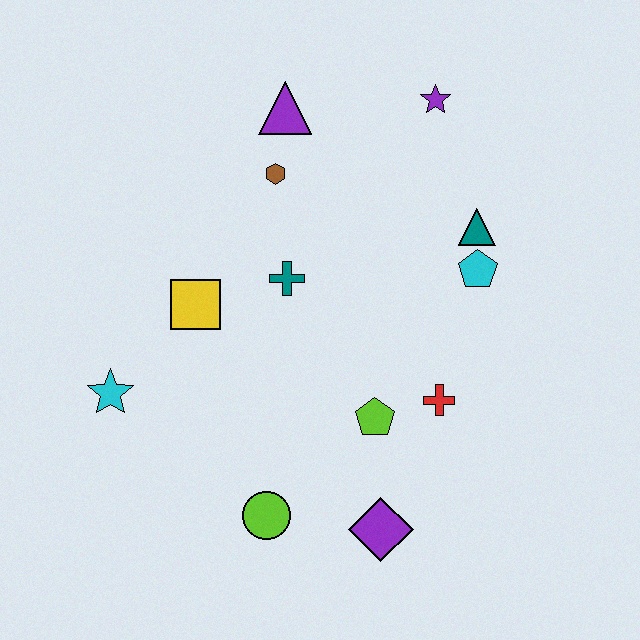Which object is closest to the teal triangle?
The cyan pentagon is closest to the teal triangle.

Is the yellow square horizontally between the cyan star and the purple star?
Yes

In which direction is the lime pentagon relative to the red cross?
The lime pentagon is to the left of the red cross.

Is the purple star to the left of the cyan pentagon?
Yes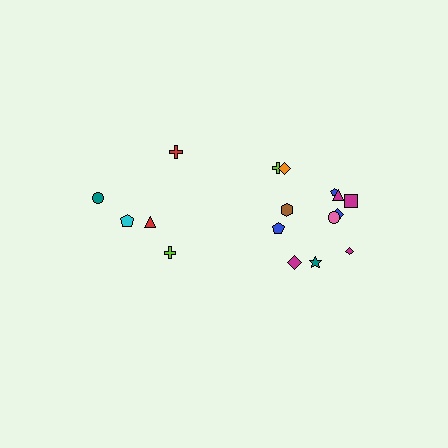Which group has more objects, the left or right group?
The right group.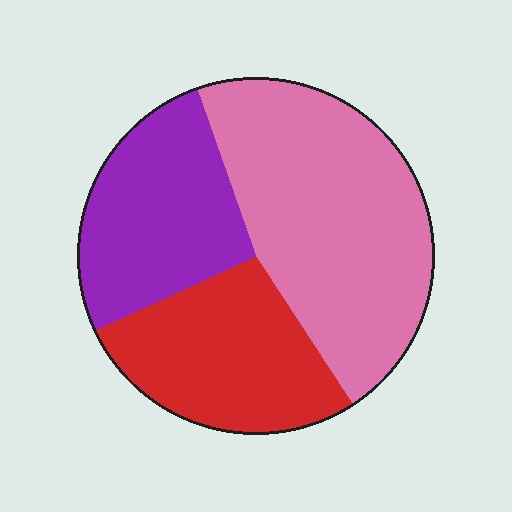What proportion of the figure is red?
Red covers around 25% of the figure.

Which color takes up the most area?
Pink, at roughly 45%.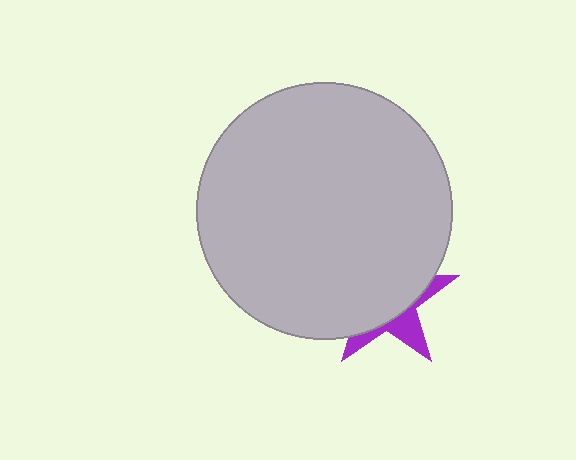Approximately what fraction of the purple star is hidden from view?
Roughly 70% of the purple star is hidden behind the light gray circle.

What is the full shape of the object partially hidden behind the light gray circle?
The partially hidden object is a purple star.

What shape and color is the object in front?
The object in front is a light gray circle.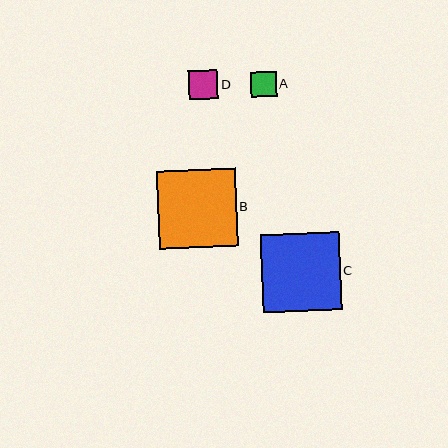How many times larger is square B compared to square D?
Square B is approximately 2.7 times the size of square D.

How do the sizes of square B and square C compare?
Square B and square C are approximately the same size.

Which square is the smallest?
Square A is the smallest with a size of approximately 26 pixels.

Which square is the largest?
Square B is the largest with a size of approximately 79 pixels.